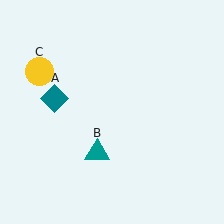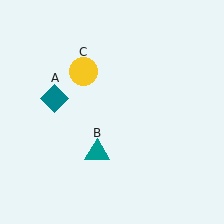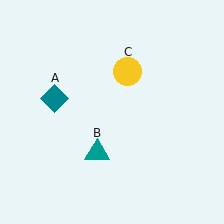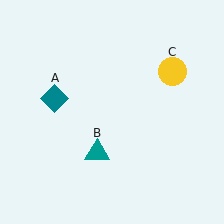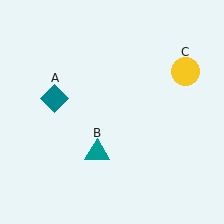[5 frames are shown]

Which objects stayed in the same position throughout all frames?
Teal diamond (object A) and teal triangle (object B) remained stationary.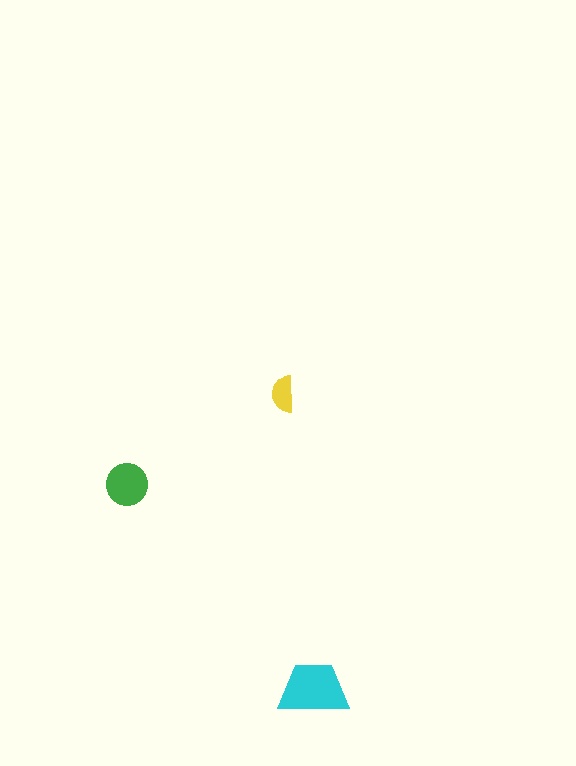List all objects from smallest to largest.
The yellow semicircle, the green circle, the cyan trapezoid.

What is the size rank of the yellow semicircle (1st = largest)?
3rd.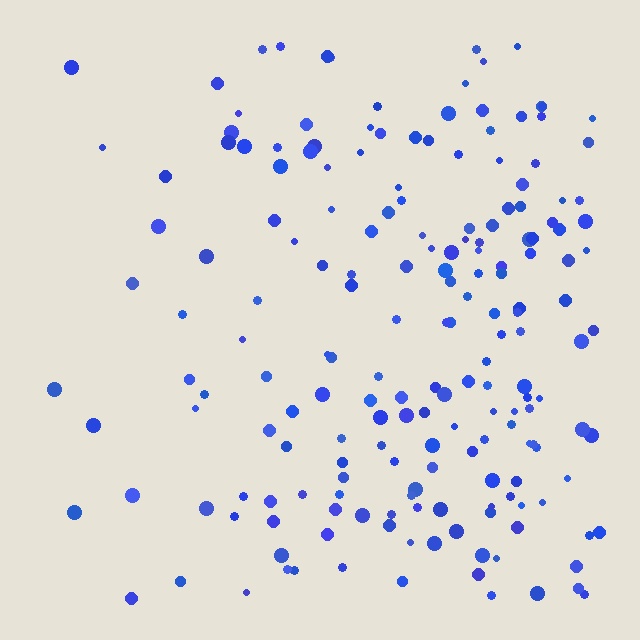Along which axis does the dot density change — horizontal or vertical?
Horizontal.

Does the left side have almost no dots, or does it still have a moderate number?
Still a moderate number, just noticeably fewer than the right.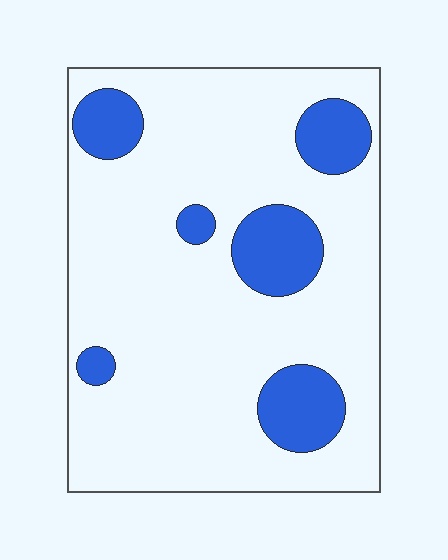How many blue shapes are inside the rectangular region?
6.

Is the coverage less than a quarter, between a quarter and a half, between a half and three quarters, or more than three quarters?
Less than a quarter.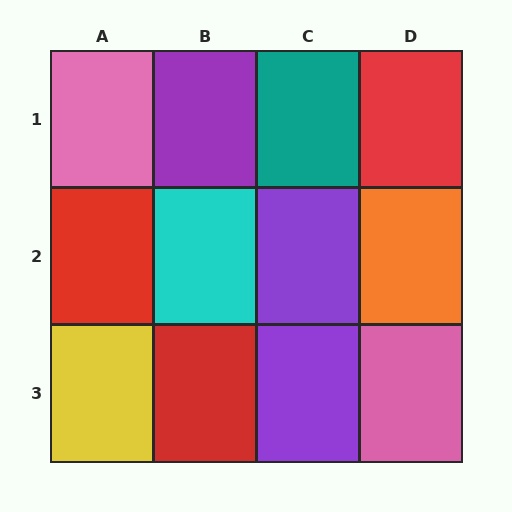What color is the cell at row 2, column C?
Purple.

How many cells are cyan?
1 cell is cyan.